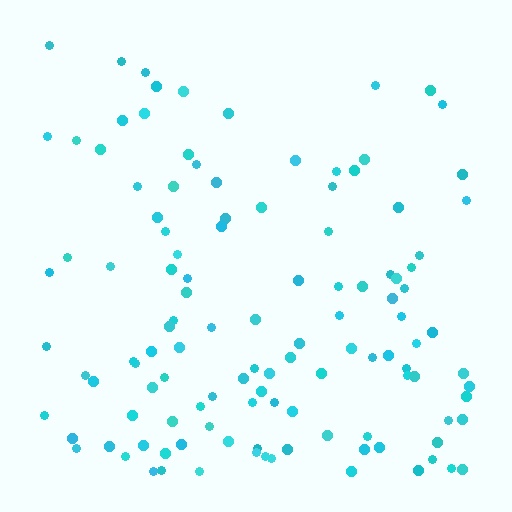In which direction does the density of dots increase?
From top to bottom, with the bottom side densest.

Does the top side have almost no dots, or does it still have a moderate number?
Still a moderate number, just noticeably fewer than the bottom.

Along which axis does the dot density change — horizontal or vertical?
Vertical.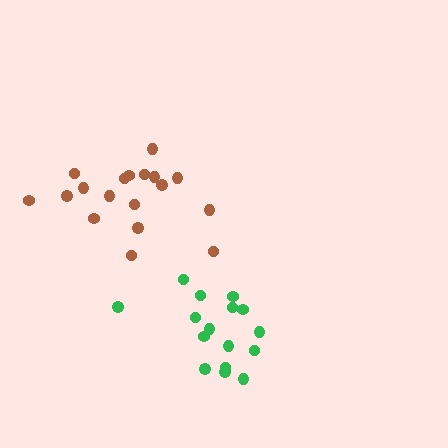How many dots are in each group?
Group 1: 16 dots, Group 2: 18 dots (34 total).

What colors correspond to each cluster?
The clusters are colored: green, brown.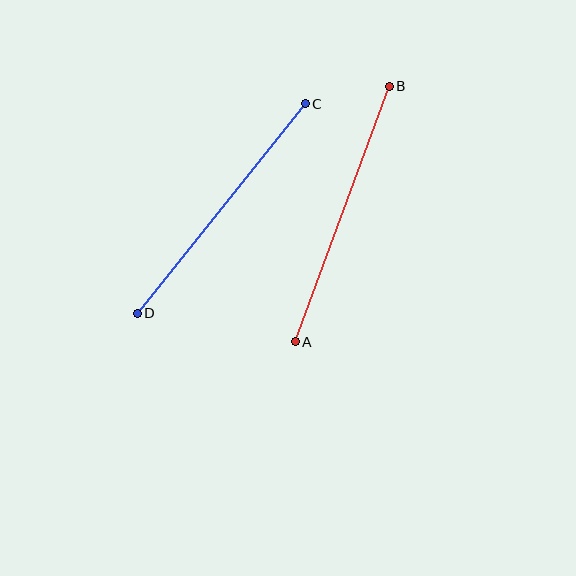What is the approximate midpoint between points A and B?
The midpoint is at approximately (342, 214) pixels.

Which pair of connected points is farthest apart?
Points A and B are farthest apart.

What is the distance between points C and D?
The distance is approximately 269 pixels.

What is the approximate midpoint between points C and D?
The midpoint is at approximately (221, 209) pixels.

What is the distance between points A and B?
The distance is approximately 272 pixels.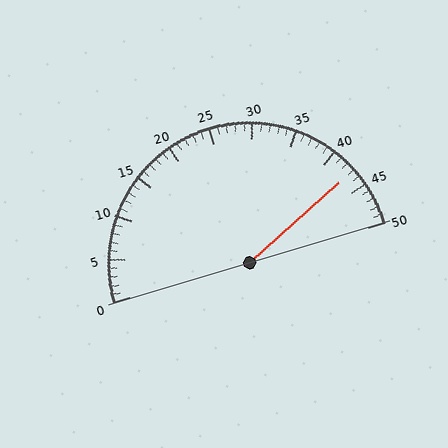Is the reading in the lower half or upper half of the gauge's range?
The reading is in the upper half of the range (0 to 50).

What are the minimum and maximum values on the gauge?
The gauge ranges from 0 to 50.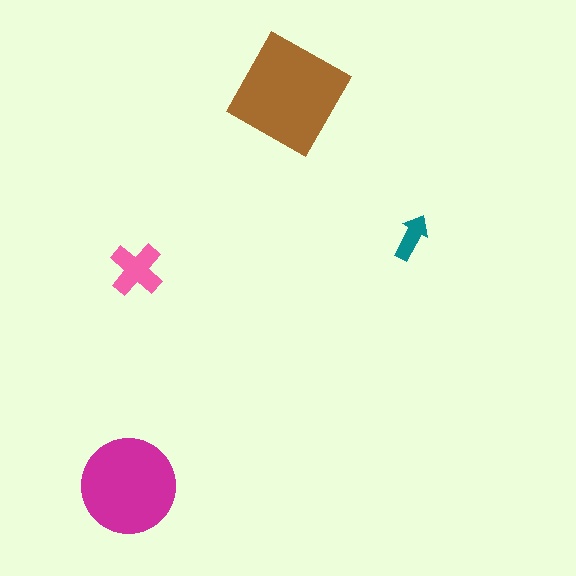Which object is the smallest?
The teal arrow.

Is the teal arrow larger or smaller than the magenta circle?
Smaller.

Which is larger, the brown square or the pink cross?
The brown square.